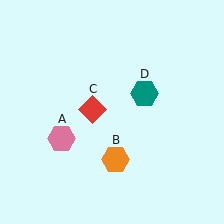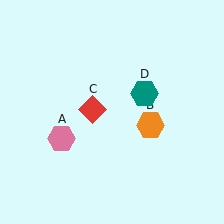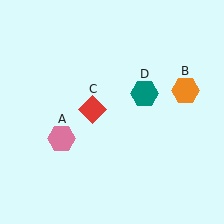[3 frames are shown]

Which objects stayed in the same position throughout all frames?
Pink hexagon (object A) and red diamond (object C) and teal hexagon (object D) remained stationary.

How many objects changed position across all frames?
1 object changed position: orange hexagon (object B).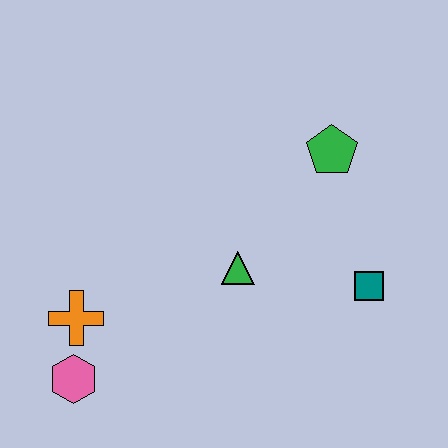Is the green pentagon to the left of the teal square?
Yes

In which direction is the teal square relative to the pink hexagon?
The teal square is to the right of the pink hexagon.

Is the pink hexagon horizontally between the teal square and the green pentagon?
No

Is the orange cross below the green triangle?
Yes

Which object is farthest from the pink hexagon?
The green pentagon is farthest from the pink hexagon.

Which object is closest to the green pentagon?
The teal square is closest to the green pentagon.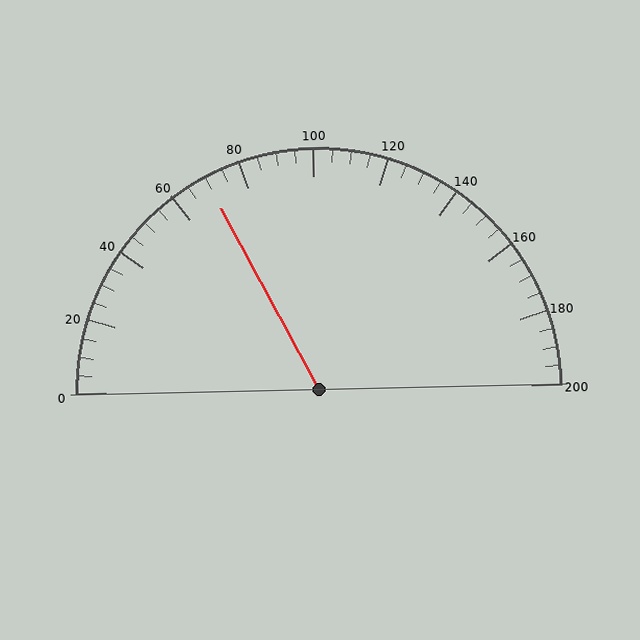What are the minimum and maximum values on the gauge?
The gauge ranges from 0 to 200.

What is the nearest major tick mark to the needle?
The nearest major tick mark is 80.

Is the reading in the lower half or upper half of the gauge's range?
The reading is in the lower half of the range (0 to 200).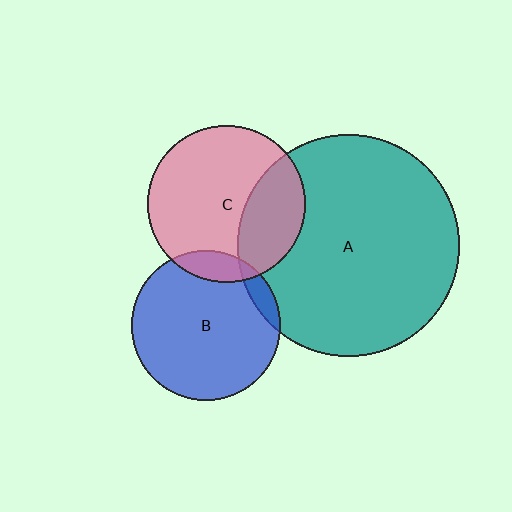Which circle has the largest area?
Circle A (teal).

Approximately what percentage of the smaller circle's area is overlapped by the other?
Approximately 10%.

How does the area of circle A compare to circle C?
Approximately 2.0 times.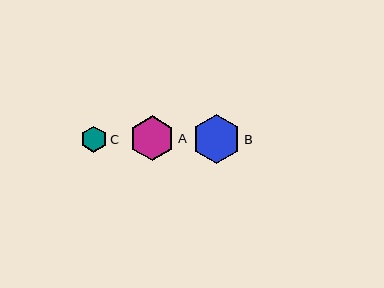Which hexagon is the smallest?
Hexagon C is the smallest with a size of approximately 26 pixels.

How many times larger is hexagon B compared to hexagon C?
Hexagon B is approximately 1.9 times the size of hexagon C.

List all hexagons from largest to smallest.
From largest to smallest: B, A, C.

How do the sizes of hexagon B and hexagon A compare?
Hexagon B and hexagon A are approximately the same size.